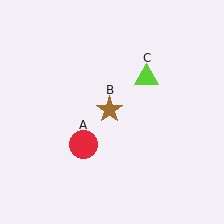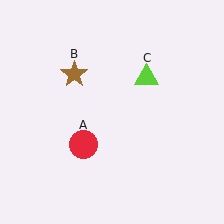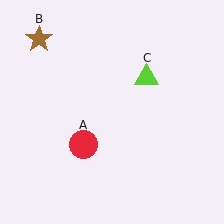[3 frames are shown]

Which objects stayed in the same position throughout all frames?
Red circle (object A) and lime triangle (object C) remained stationary.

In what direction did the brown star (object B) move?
The brown star (object B) moved up and to the left.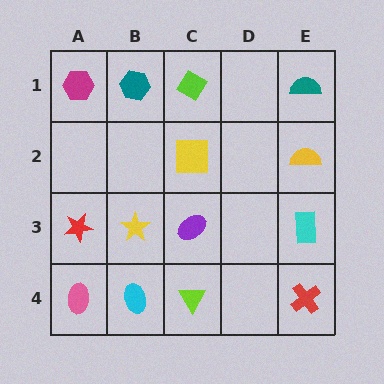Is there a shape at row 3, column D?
No, that cell is empty.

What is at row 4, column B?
A cyan ellipse.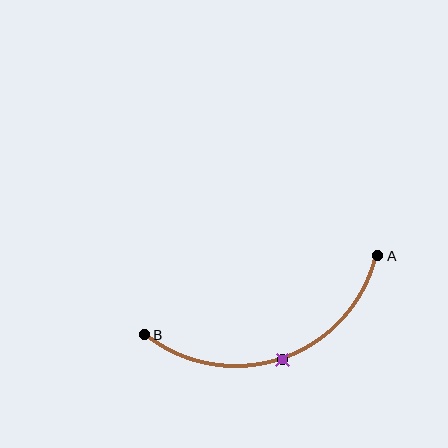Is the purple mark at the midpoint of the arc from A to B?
Yes. The purple mark lies on the arc at equal arc-length from both A and B — it is the arc midpoint.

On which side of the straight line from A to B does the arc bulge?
The arc bulges below the straight line connecting A and B.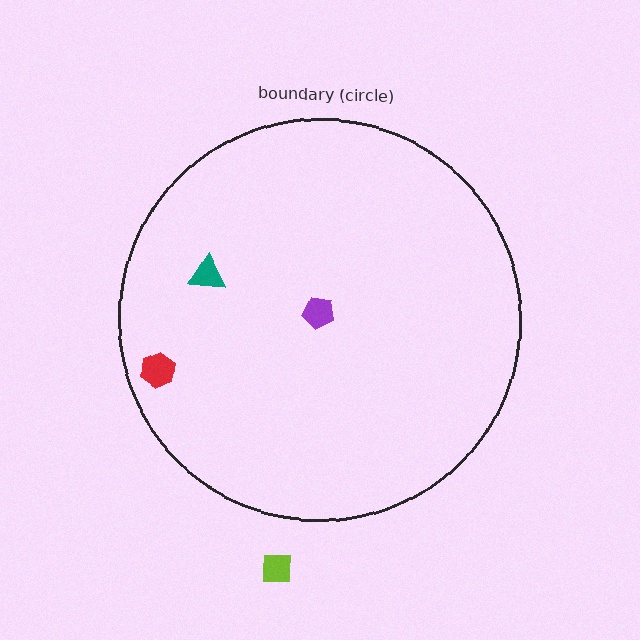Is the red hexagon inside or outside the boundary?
Inside.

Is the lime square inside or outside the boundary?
Outside.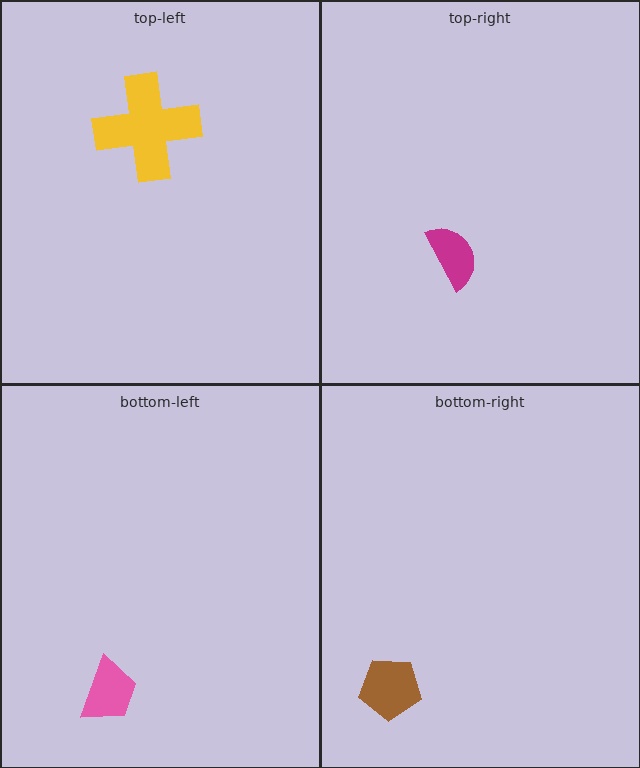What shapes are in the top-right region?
The magenta semicircle.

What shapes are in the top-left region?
The yellow cross.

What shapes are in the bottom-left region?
The pink trapezoid.